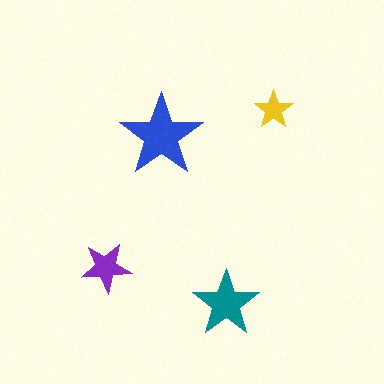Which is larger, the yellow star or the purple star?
The purple one.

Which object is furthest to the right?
The yellow star is rightmost.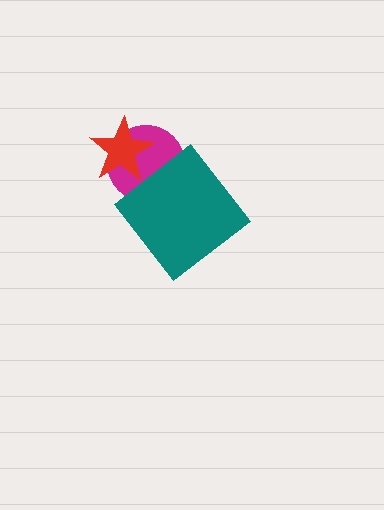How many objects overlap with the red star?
1 object overlaps with the red star.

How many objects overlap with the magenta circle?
2 objects overlap with the magenta circle.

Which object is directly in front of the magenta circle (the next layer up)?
The red star is directly in front of the magenta circle.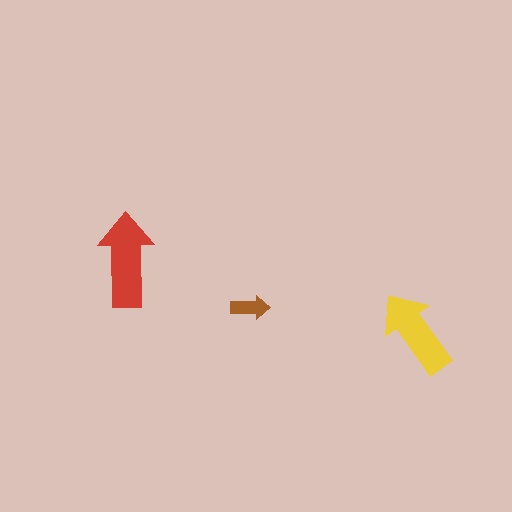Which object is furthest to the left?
The red arrow is leftmost.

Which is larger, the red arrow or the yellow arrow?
The red one.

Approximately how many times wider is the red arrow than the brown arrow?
About 2.5 times wider.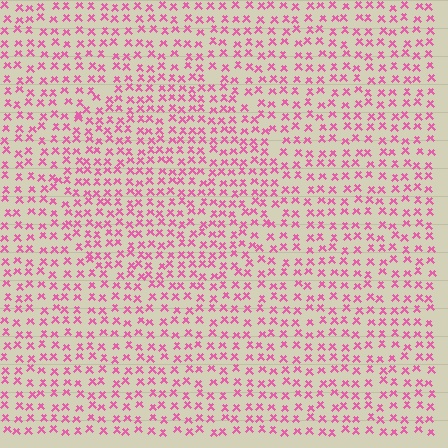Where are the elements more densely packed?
The elements are more densely packed inside the circle boundary.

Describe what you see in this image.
The image contains small pink elements arranged at two different densities. A circle-shaped region is visible where the elements are more densely packed than the surrounding area.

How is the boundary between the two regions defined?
The boundary is defined by a change in element density (approximately 1.4x ratio). All elements are the same color, size, and shape.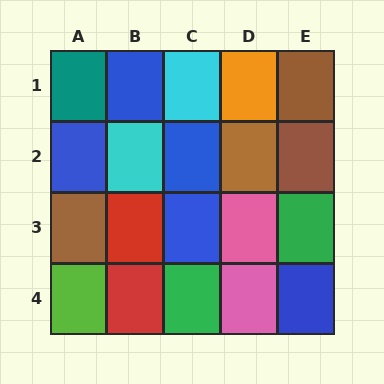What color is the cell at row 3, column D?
Pink.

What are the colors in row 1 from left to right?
Teal, blue, cyan, orange, brown.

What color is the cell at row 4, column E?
Blue.